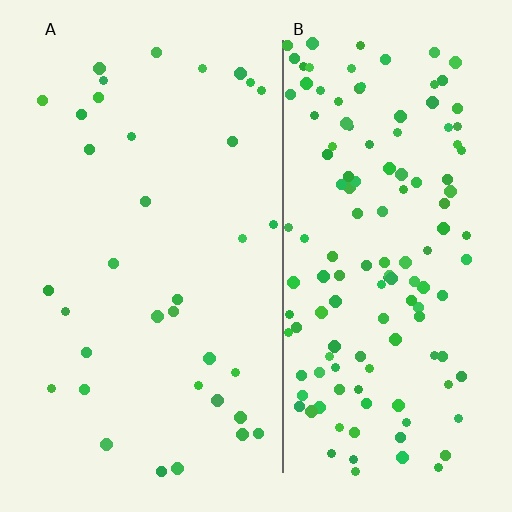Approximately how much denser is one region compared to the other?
Approximately 3.9× — region B over region A.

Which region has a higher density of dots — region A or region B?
B (the right).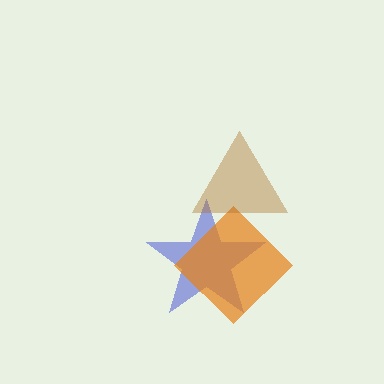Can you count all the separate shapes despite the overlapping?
Yes, there are 3 separate shapes.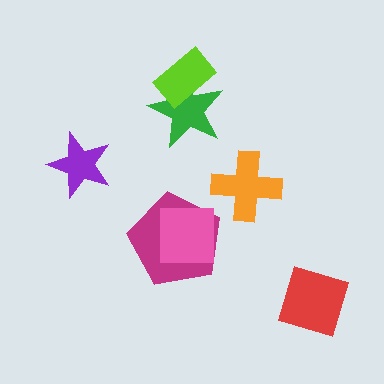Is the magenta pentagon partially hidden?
Yes, it is partially covered by another shape.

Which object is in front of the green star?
The lime rectangle is in front of the green star.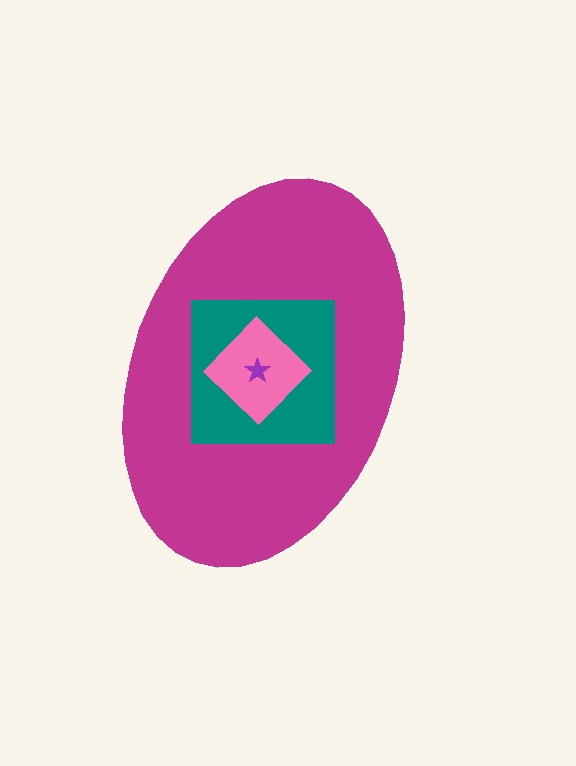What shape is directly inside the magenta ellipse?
The teal square.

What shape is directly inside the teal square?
The pink diamond.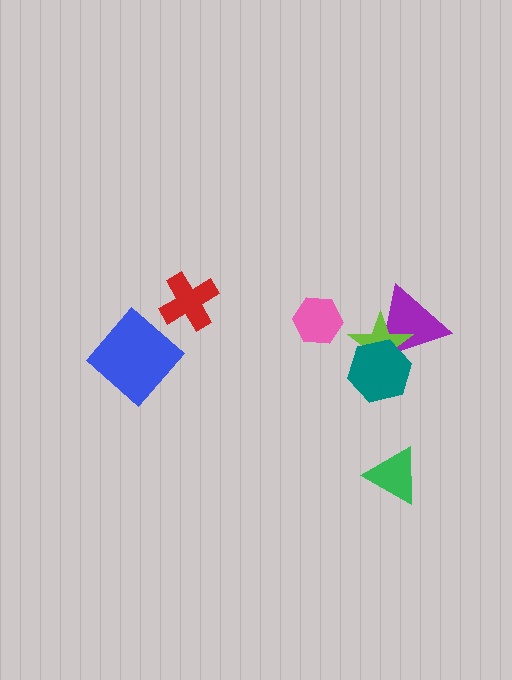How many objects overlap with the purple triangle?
2 objects overlap with the purple triangle.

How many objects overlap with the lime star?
2 objects overlap with the lime star.